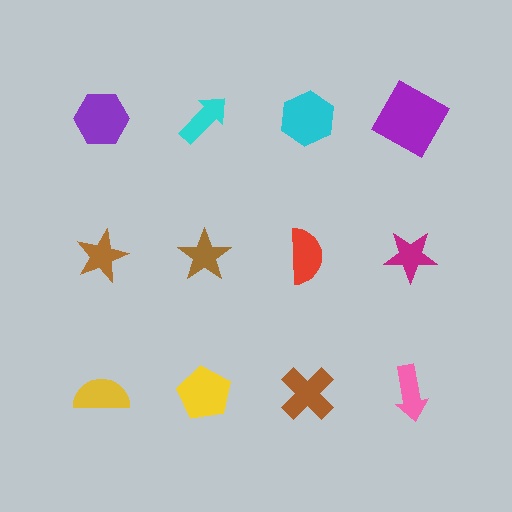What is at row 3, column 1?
A yellow semicircle.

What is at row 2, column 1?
A brown star.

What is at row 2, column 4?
A magenta star.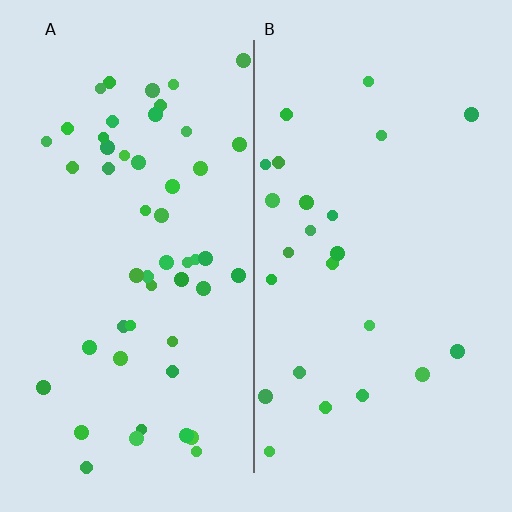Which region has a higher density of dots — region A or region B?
A (the left).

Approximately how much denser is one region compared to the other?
Approximately 2.1× — region A over region B.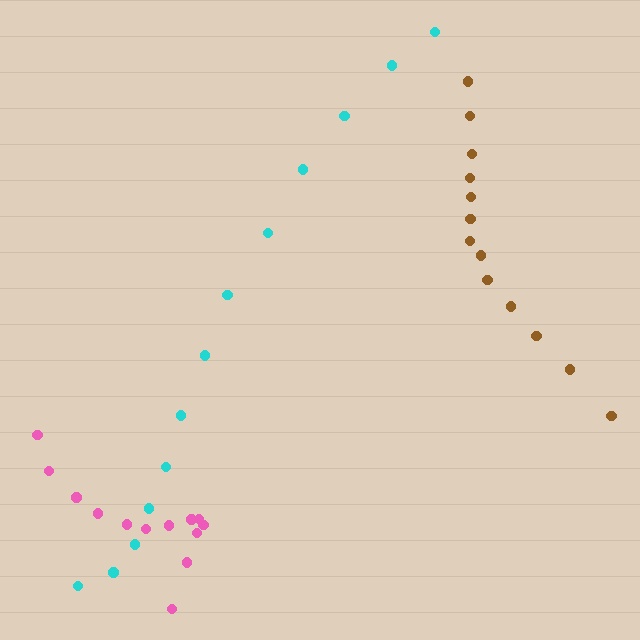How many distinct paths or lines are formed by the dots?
There are 3 distinct paths.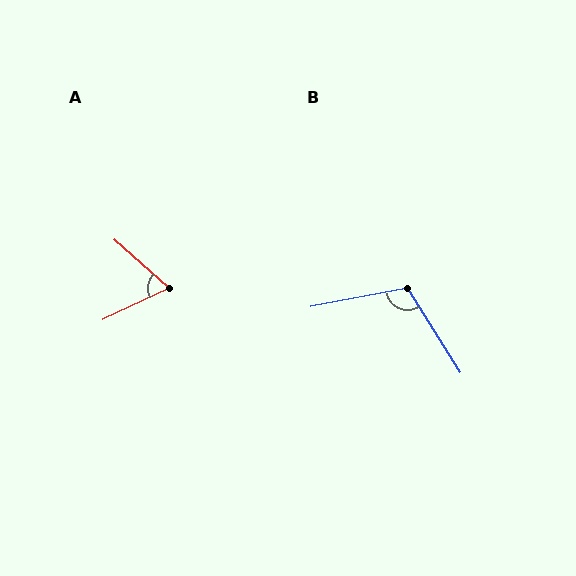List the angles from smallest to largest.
A (67°), B (111°).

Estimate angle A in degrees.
Approximately 67 degrees.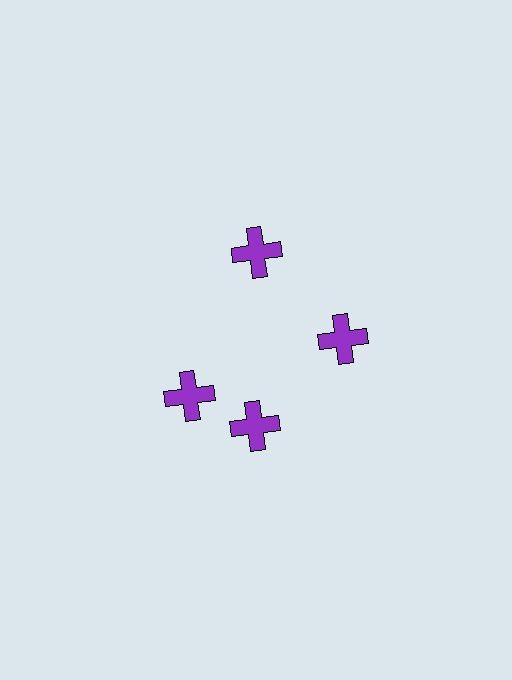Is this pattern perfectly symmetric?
No. The 4 purple crosses are arranged in a ring, but one element near the 9 o'clock position is rotated out of alignment along the ring, breaking the 4-fold rotational symmetry.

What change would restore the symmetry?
The symmetry would be restored by rotating it back into even spacing with its neighbors so that all 4 crosses sit at equal angles and equal distance from the center.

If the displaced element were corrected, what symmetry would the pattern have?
It would have 4-fold rotational symmetry — the pattern would map onto itself every 90 degrees.